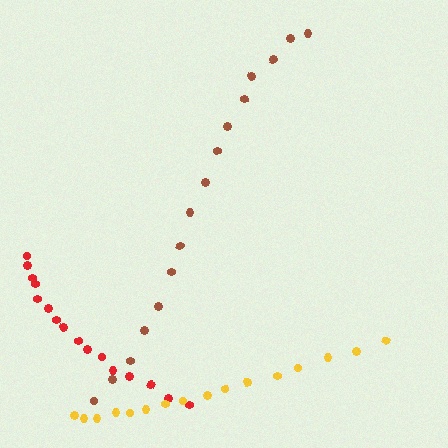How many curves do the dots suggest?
There are 3 distinct paths.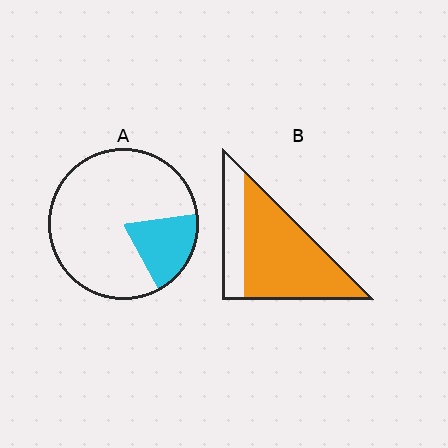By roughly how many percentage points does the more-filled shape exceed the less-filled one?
By roughly 55 percentage points (B over A).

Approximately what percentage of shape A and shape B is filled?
A is approximately 20% and B is approximately 75%.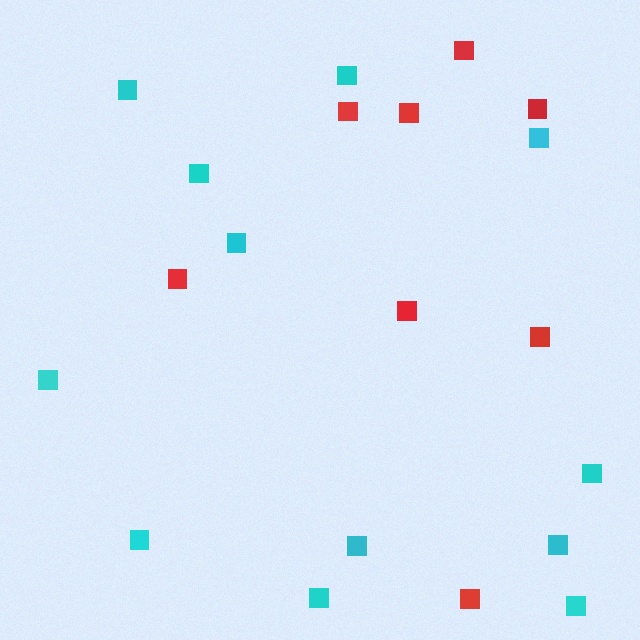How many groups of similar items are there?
There are 2 groups: one group of cyan squares (12) and one group of red squares (8).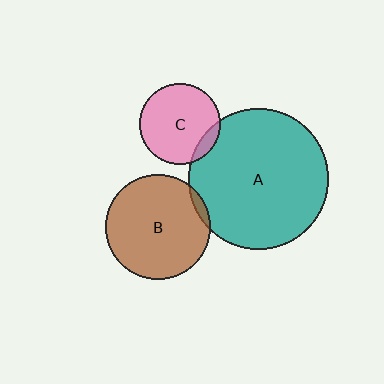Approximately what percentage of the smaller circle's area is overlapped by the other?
Approximately 5%.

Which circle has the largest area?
Circle A (teal).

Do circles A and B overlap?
Yes.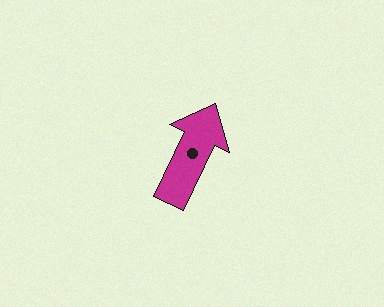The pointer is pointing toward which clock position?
Roughly 1 o'clock.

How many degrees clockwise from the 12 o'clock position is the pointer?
Approximately 26 degrees.